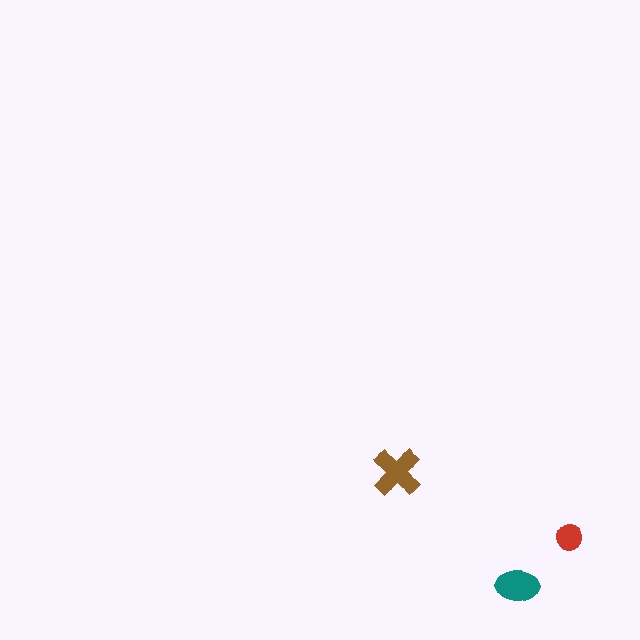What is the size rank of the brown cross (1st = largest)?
1st.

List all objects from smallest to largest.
The red circle, the teal ellipse, the brown cross.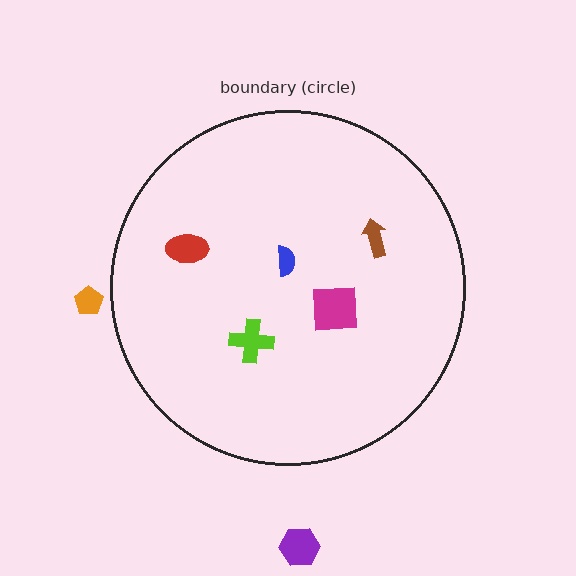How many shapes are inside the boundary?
5 inside, 2 outside.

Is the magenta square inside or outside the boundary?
Inside.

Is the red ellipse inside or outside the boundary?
Inside.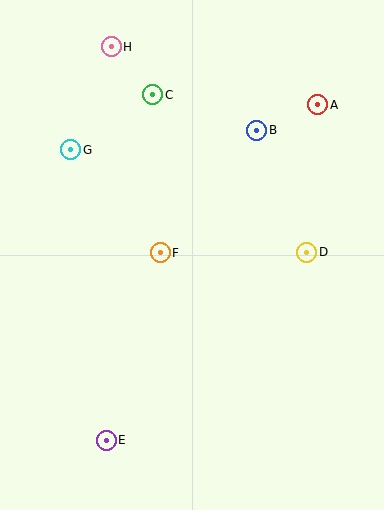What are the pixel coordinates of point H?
Point H is at (111, 47).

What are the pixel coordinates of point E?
Point E is at (106, 440).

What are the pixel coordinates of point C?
Point C is at (153, 95).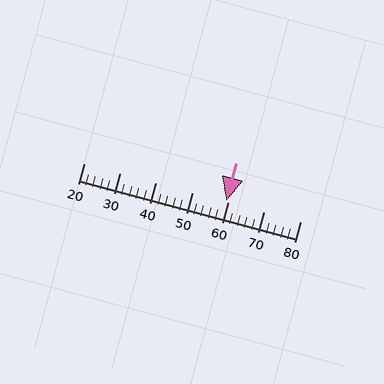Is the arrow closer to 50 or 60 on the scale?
The arrow is closer to 60.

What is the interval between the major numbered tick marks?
The major tick marks are spaced 10 units apart.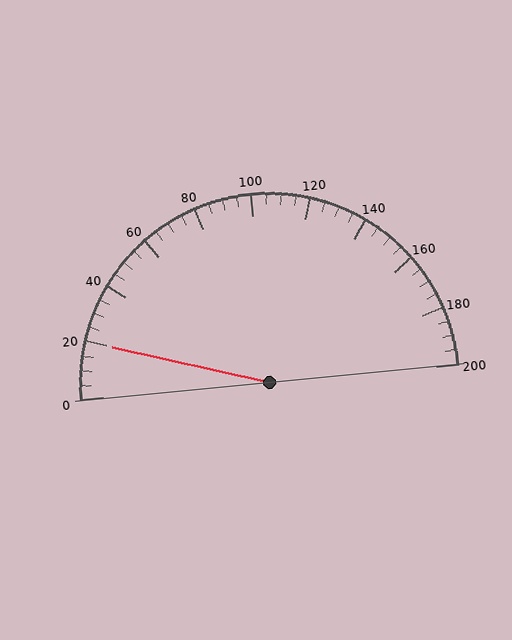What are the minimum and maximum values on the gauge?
The gauge ranges from 0 to 200.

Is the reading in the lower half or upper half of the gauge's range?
The reading is in the lower half of the range (0 to 200).